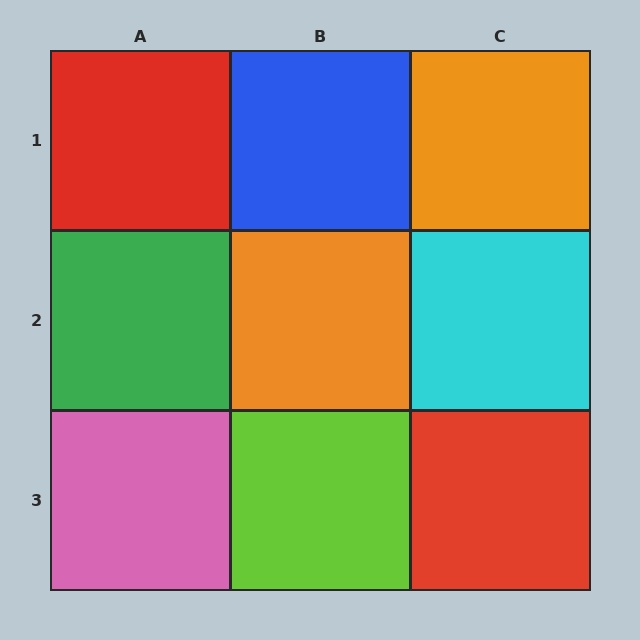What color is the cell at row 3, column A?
Pink.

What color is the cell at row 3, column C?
Red.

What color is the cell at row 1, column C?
Orange.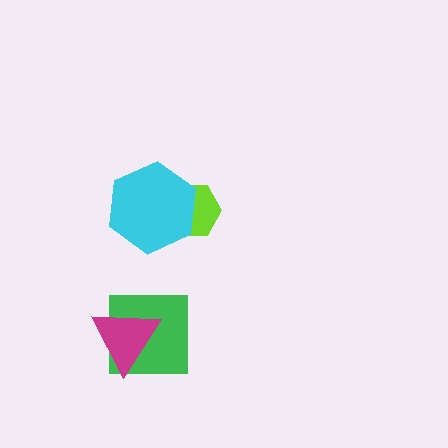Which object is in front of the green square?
The magenta triangle is in front of the green square.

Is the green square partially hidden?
Yes, it is partially covered by another shape.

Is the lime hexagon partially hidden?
Yes, it is partially covered by another shape.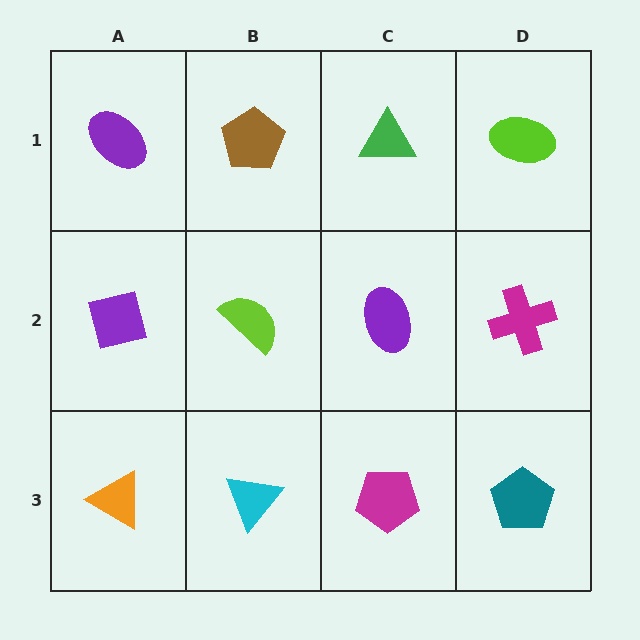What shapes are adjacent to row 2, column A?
A purple ellipse (row 1, column A), an orange triangle (row 3, column A), a lime semicircle (row 2, column B).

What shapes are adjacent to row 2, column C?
A green triangle (row 1, column C), a magenta pentagon (row 3, column C), a lime semicircle (row 2, column B), a magenta cross (row 2, column D).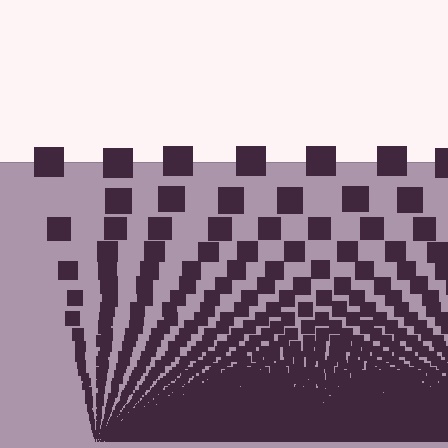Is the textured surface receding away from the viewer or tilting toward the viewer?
The surface appears to tilt toward the viewer. Texture elements get larger and sparser toward the top.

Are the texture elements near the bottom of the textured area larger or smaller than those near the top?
Smaller. The gradient is inverted — elements near the bottom are smaller and denser.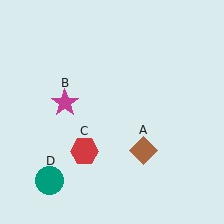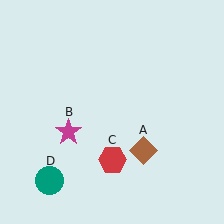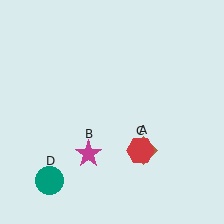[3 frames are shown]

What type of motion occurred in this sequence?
The magenta star (object B), red hexagon (object C) rotated counterclockwise around the center of the scene.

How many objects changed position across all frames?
2 objects changed position: magenta star (object B), red hexagon (object C).